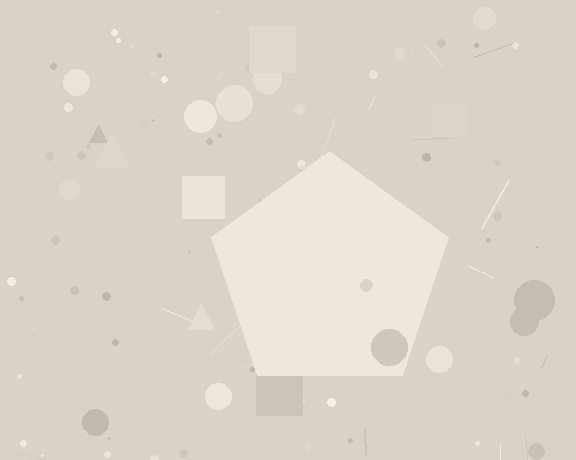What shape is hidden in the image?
A pentagon is hidden in the image.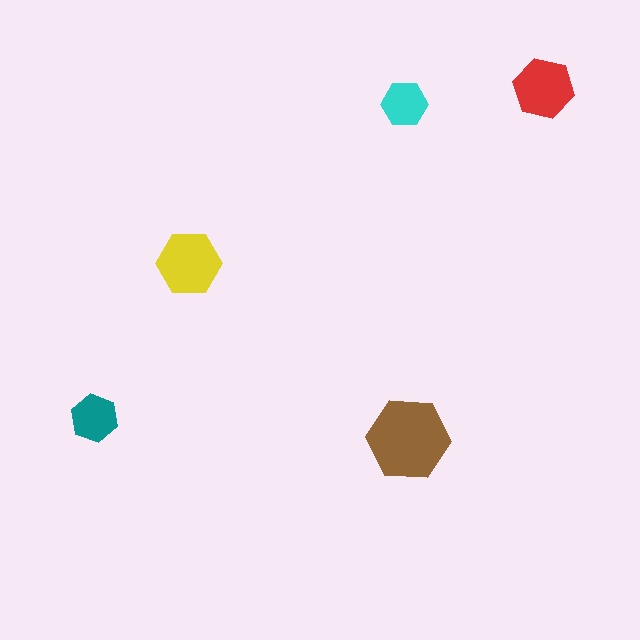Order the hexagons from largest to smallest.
the brown one, the yellow one, the red one, the teal one, the cyan one.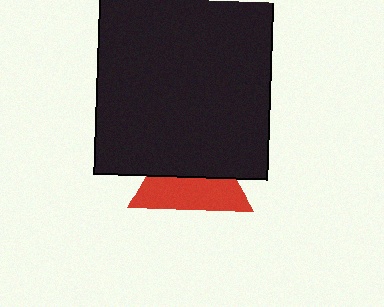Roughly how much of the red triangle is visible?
About half of it is visible (roughly 50%).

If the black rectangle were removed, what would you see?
You would see the complete red triangle.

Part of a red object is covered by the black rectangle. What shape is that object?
It is a triangle.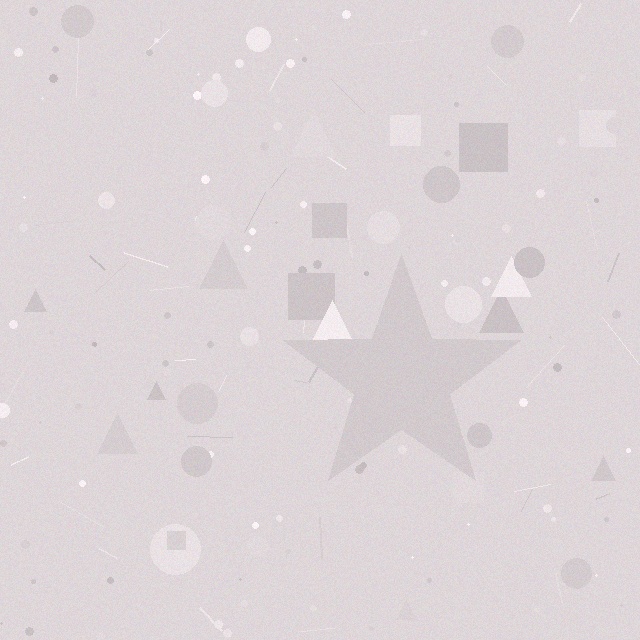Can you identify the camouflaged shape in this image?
The camouflaged shape is a star.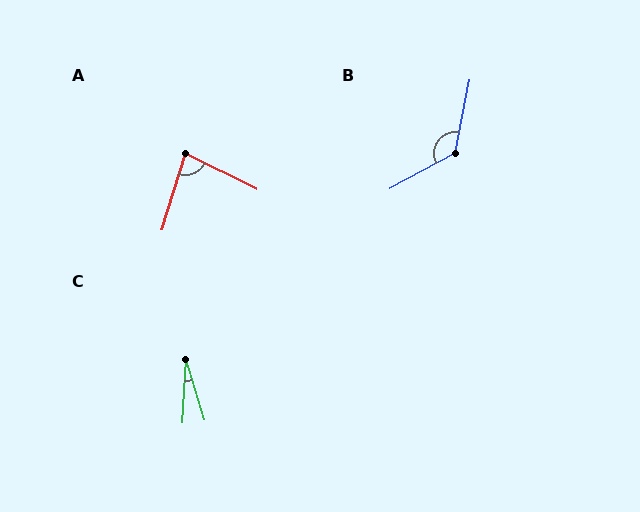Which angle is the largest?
B, at approximately 129 degrees.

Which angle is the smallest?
C, at approximately 20 degrees.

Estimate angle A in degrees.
Approximately 81 degrees.